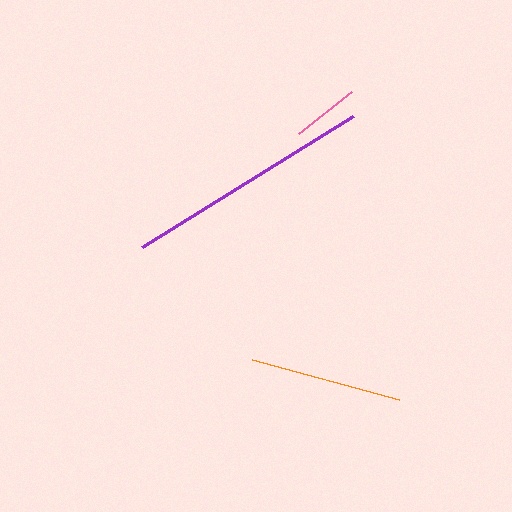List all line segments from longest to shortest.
From longest to shortest: purple, orange, pink.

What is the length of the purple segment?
The purple segment is approximately 249 pixels long.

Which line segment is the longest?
The purple line is the longest at approximately 249 pixels.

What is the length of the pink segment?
The pink segment is approximately 68 pixels long.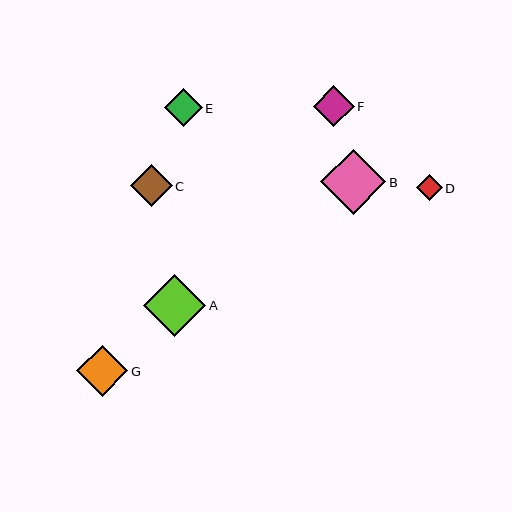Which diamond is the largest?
Diamond B is the largest with a size of approximately 65 pixels.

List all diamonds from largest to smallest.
From largest to smallest: B, A, G, C, F, E, D.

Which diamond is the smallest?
Diamond D is the smallest with a size of approximately 26 pixels.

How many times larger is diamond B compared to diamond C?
Diamond B is approximately 1.6 times the size of diamond C.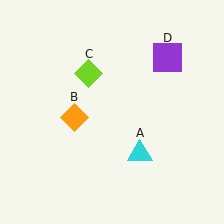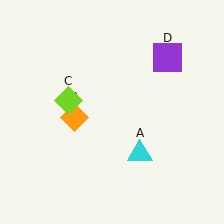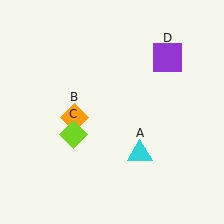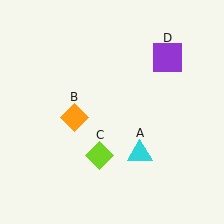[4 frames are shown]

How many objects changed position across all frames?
1 object changed position: lime diamond (object C).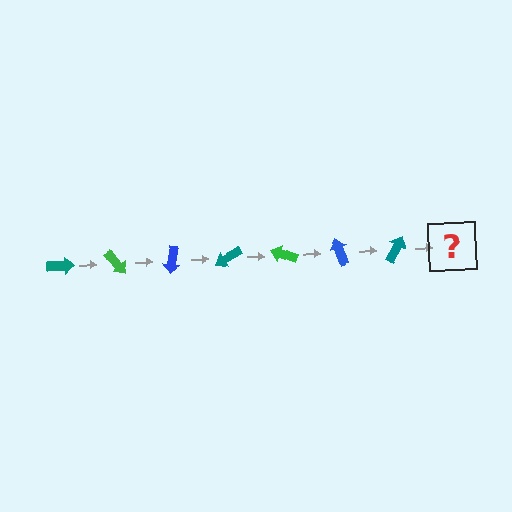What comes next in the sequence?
The next element should be a green arrow, rotated 350 degrees from the start.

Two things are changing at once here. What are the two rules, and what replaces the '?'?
The two rules are that it rotates 50 degrees each step and the color cycles through teal, green, and blue. The '?' should be a green arrow, rotated 350 degrees from the start.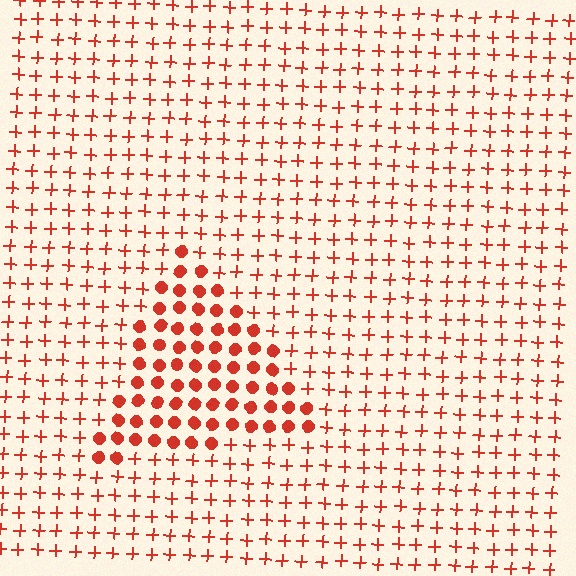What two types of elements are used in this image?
The image uses circles inside the triangle region and plus signs outside it.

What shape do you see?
I see a triangle.